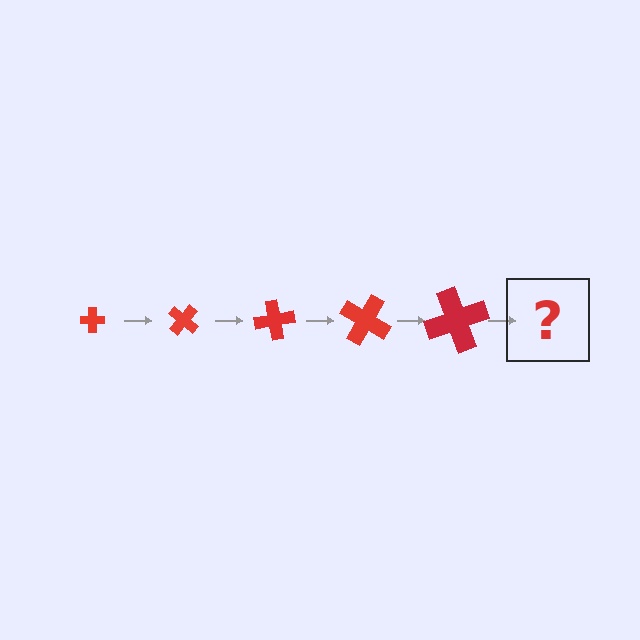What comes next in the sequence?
The next element should be a cross, larger than the previous one and rotated 200 degrees from the start.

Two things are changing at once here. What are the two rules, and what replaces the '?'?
The two rules are that the cross grows larger each step and it rotates 40 degrees each step. The '?' should be a cross, larger than the previous one and rotated 200 degrees from the start.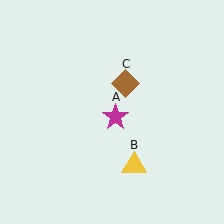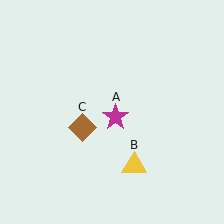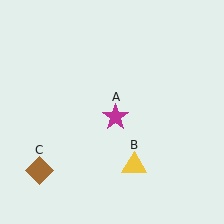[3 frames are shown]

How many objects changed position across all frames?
1 object changed position: brown diamond (object C).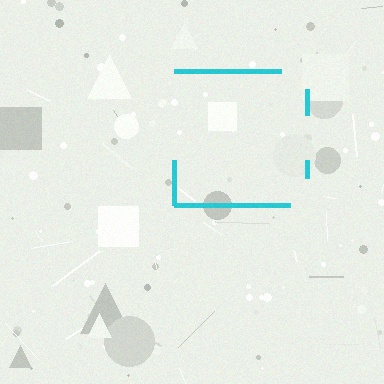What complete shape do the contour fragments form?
The contour fragments form a square.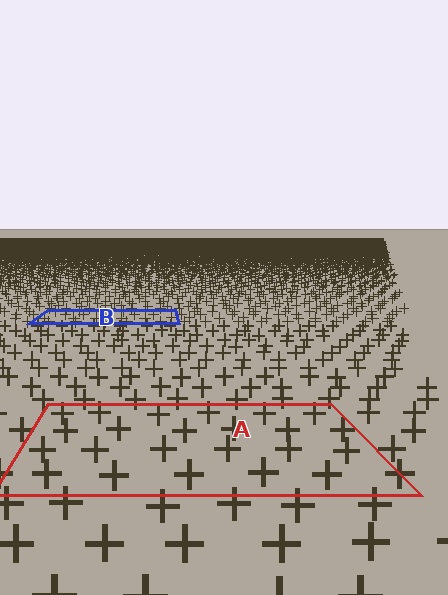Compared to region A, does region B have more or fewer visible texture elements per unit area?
Region B has more texture elements per unit area — they are packed more densely because it is farther away.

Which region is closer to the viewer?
Region A is closer. The texture elements there are larger and more spread out.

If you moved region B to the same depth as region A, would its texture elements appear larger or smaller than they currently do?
They would appear larger. At a closer depth, the same texture elements are projected at a bigger on-screen size.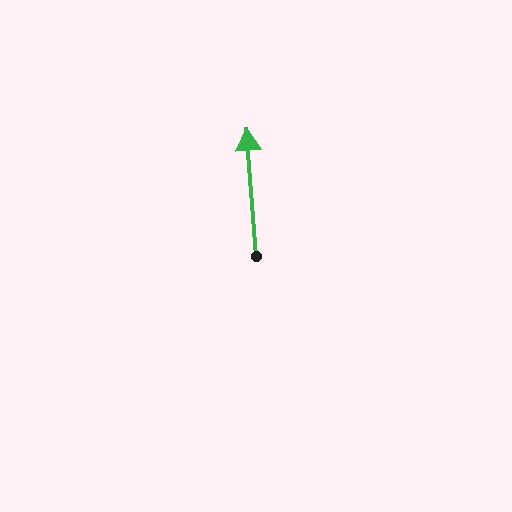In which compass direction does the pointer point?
North.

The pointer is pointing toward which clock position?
Roughly 12 o'clock.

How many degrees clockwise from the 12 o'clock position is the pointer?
Approximately 356 degrees.